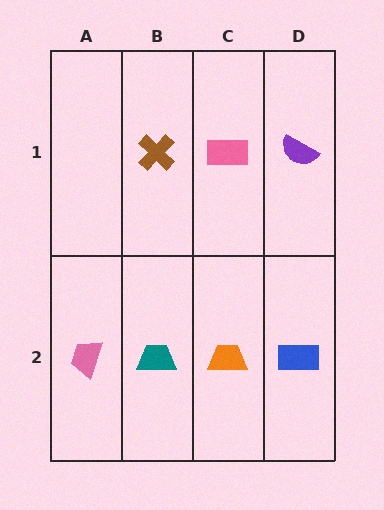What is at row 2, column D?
A blue rectangle.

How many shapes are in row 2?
4 shapes.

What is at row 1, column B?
A brown cross.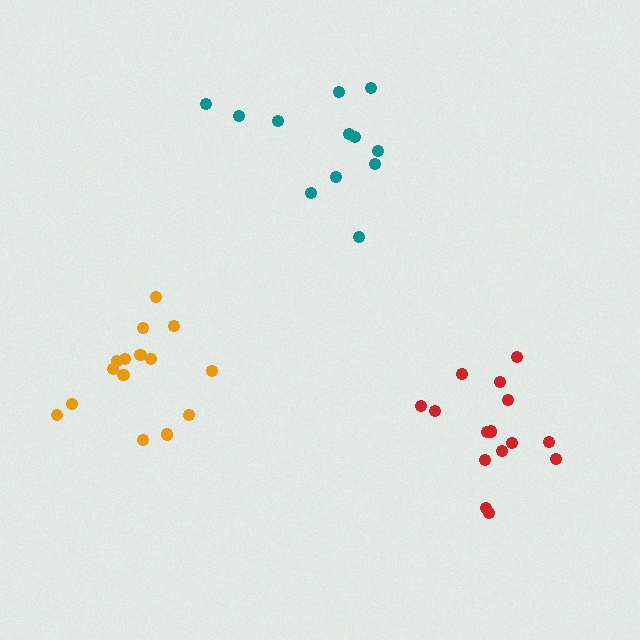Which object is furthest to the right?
The red cluster is rightmost.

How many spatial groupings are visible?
There are 3 spatial groupings.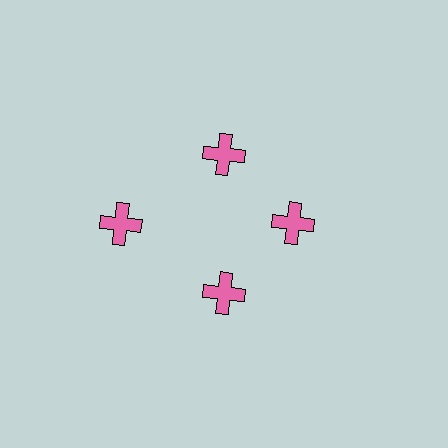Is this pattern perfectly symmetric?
No. The 4 pink crosses are arranged in a ring, but one element near the 9 o'clock position is pushed outward from the center, breaking the 4-fold rotational symmetry.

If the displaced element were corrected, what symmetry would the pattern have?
It would have 4-fold rotational symmetry — the pattern would map onto itself every 90 degrees.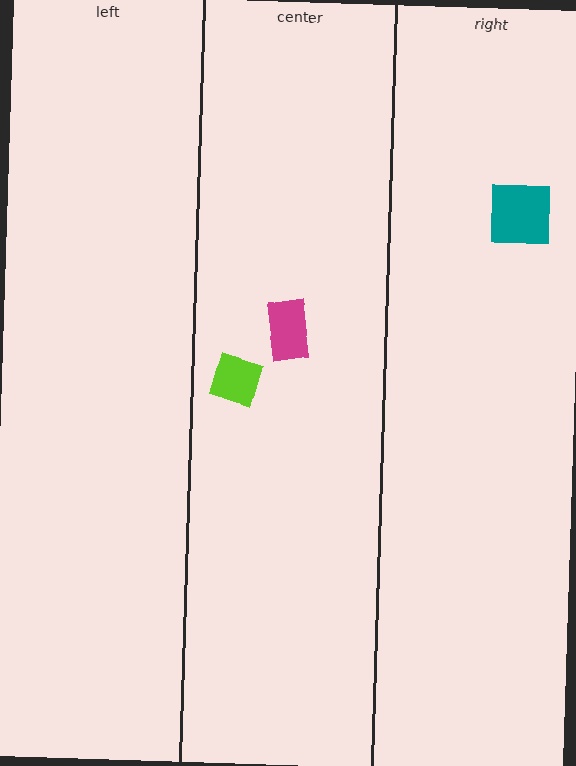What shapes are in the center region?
The lime diamond, the magenta rectangle.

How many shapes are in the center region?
2.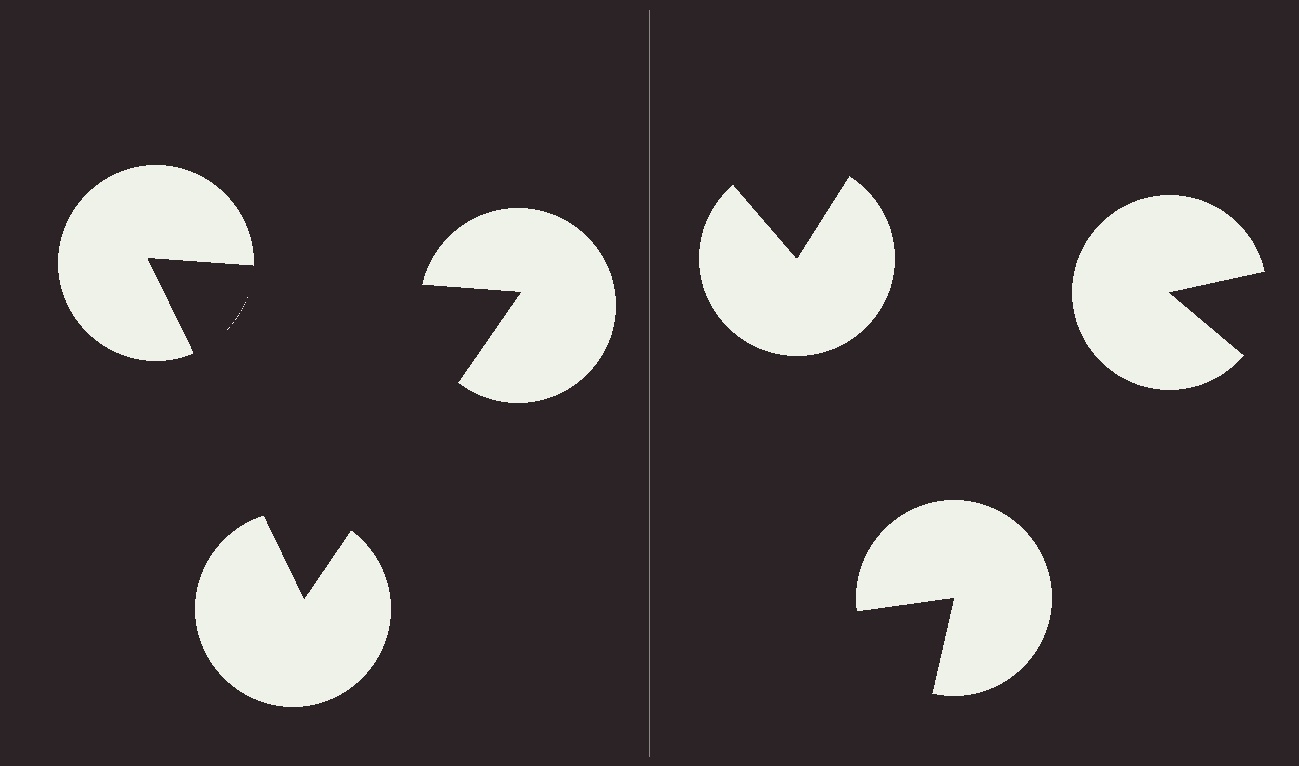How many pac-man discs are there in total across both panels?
6 — 3 on each side.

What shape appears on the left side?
An illusory triangle.